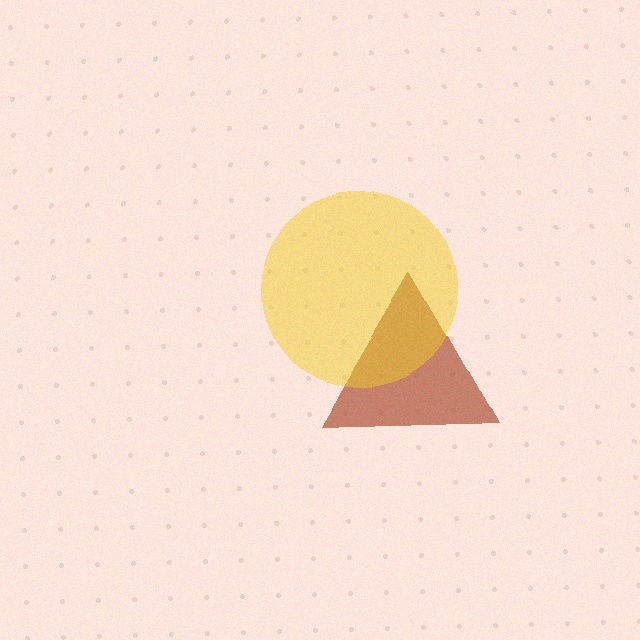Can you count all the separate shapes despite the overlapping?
Yes, there are 2 separate shapes.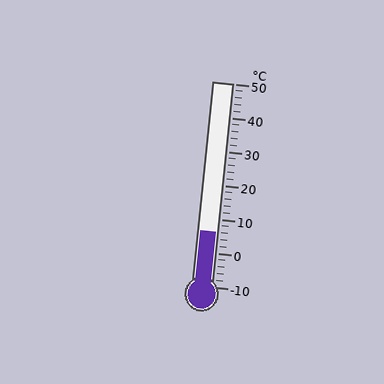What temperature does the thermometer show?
The thermometer shows approximately 6°C.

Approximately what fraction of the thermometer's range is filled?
The thermometer is filled to approximately 25% of its range.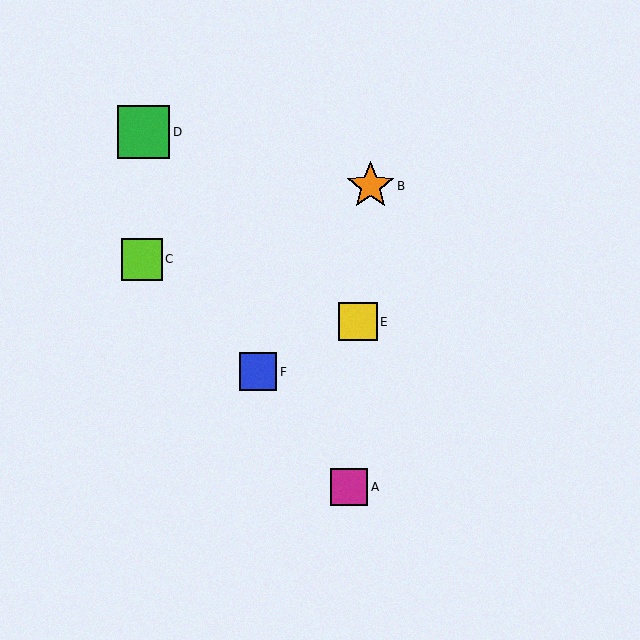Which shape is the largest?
The green square (labeled D) is the largest.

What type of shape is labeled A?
Shape A is a magenta square.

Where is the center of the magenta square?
The center of the magenta square is at (349, 487).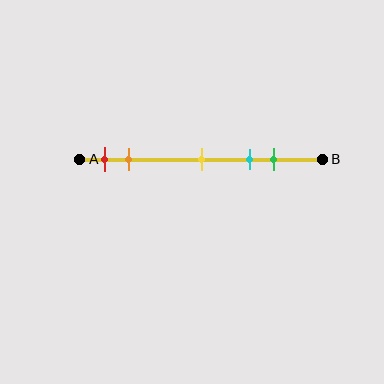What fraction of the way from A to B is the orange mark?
The orange mark is approximately 20% (0.2) of the way from A to B.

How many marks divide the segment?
There are 5 marks dividing the segment.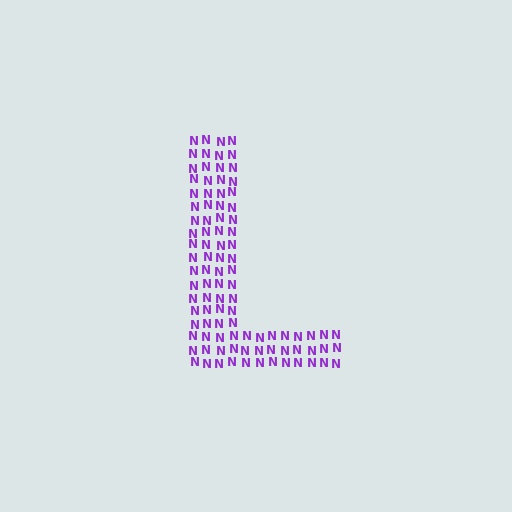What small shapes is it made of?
It is made of small letter N's.